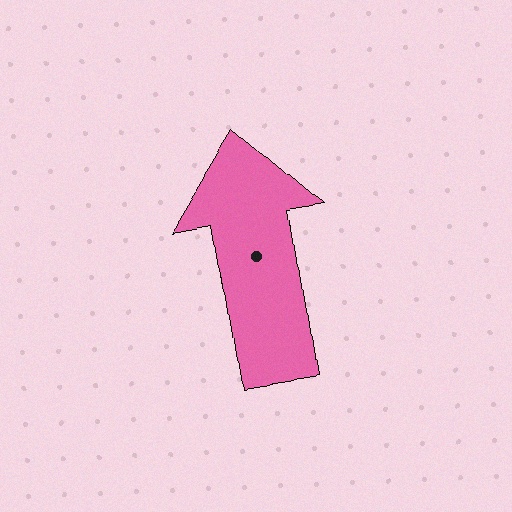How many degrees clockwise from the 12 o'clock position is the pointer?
Approximately 351 degrees.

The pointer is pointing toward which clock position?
Roughly 12 o'clock.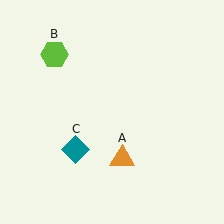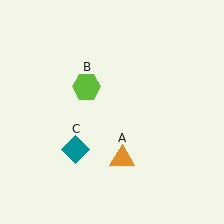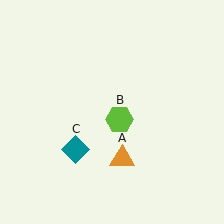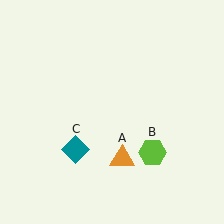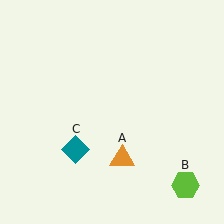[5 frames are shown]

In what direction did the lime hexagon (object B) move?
The lime hexagon (object B) moved down and to the right.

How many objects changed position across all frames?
1 object changed position: lime hexagon (object B).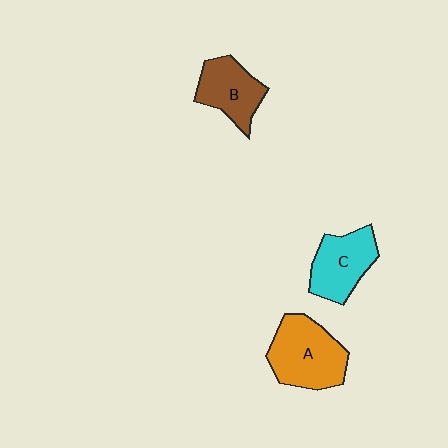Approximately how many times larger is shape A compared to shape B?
Approximately 1.4 times.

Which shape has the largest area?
Shape A (orange).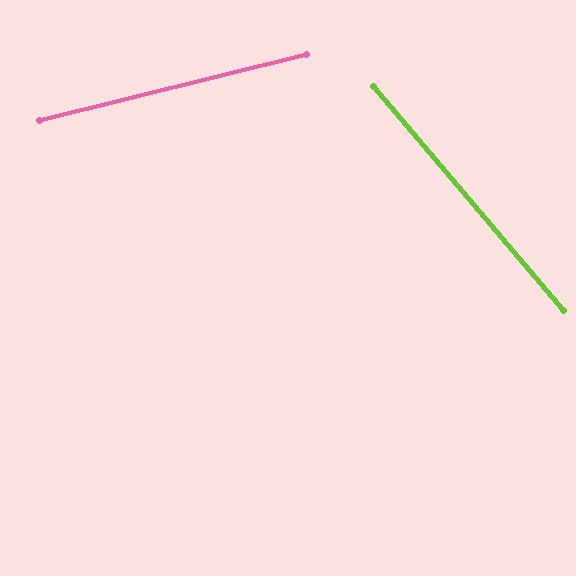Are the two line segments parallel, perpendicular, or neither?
Neither parallel nor perpendicular — they differ by about 63°.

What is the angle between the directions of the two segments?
Approximately 63 degrees.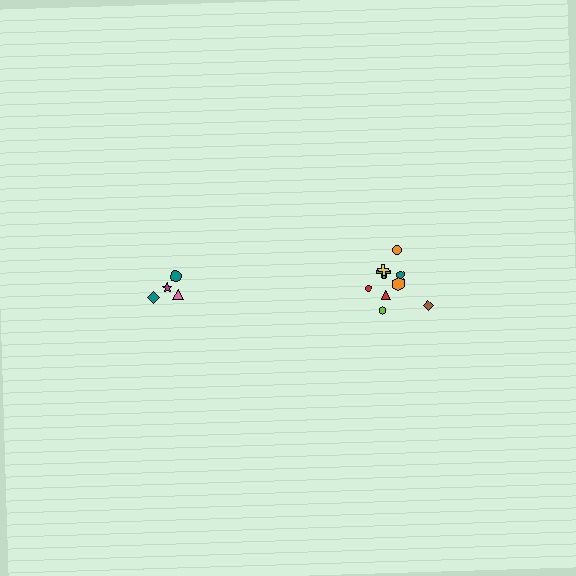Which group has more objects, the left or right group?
The right group.